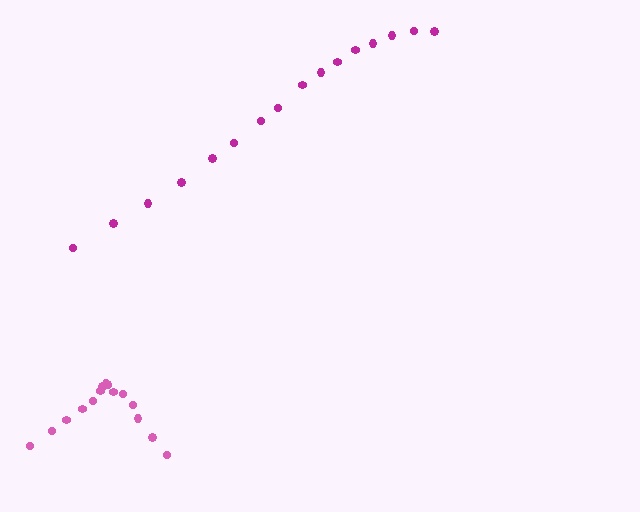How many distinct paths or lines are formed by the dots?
There are 2 distinct paths.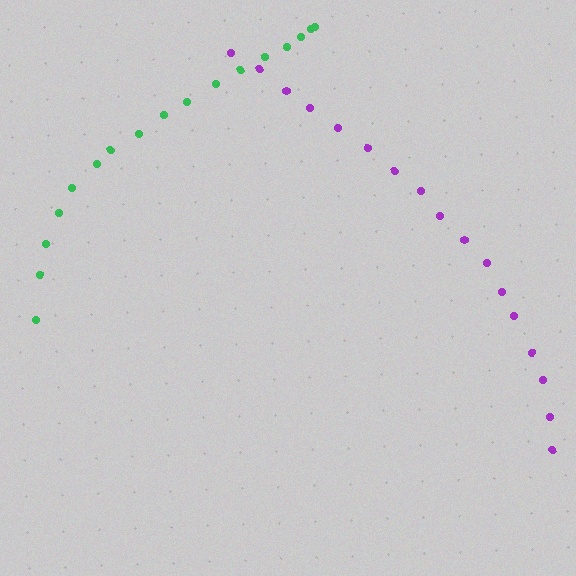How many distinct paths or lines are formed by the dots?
There are 2 distinct paths.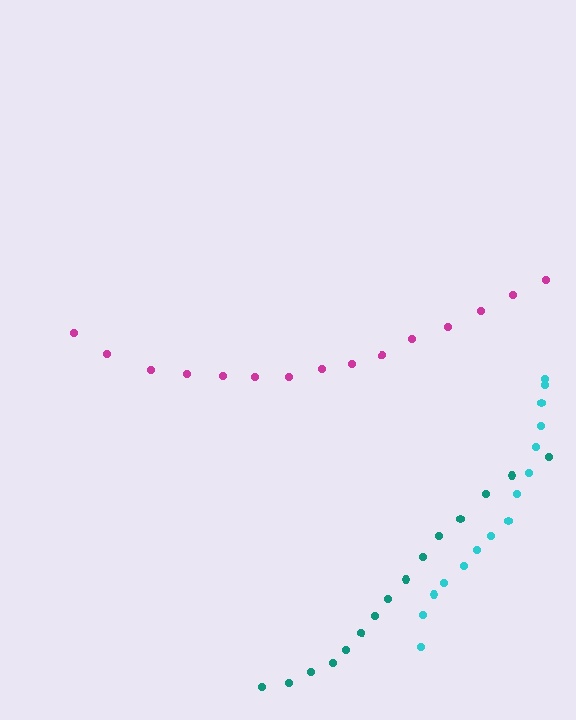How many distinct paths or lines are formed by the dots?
There are 3 distinct paths.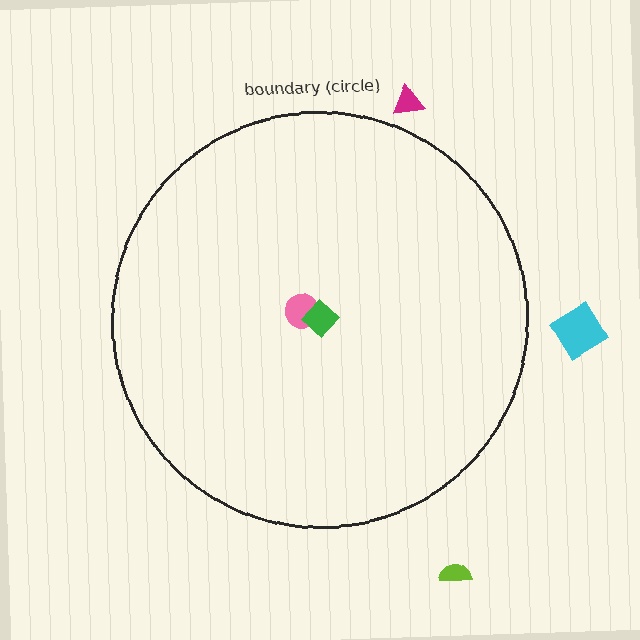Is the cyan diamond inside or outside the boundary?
Outside.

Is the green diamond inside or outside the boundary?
Inside.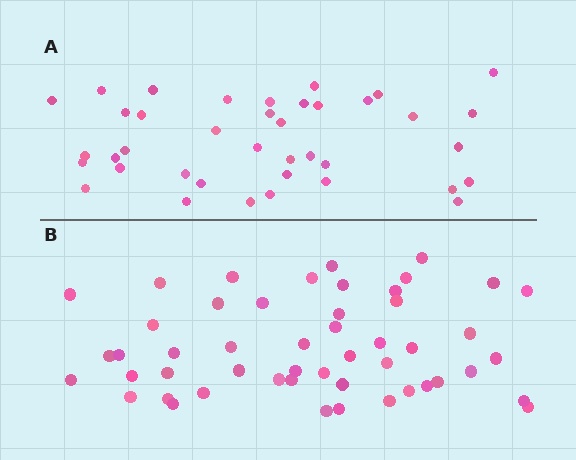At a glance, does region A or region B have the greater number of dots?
Region B (the bottom region) has more dots.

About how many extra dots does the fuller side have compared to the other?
Region B has roughly 12 or so more dots than region A.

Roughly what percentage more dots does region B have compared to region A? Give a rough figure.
About 30% more.